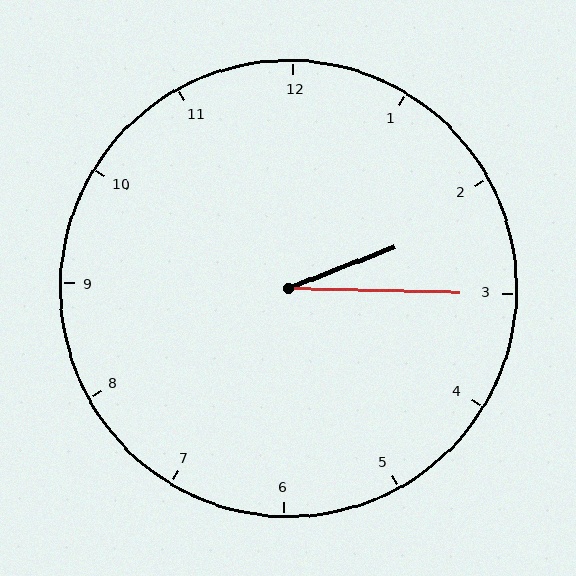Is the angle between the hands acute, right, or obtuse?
It is acute.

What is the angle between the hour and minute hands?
Approximately 22 degrees.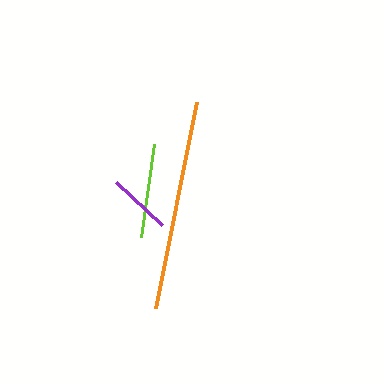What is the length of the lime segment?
The lime segment is approximately 93 pixels long.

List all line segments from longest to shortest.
From longest to shortest: orange, lime, purple.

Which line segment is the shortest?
The purple line is the shortest at approximately 63 pixels.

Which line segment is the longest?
The orange line is the longest at approximately 209 pixels.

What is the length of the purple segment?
The purple segment is approximately 63 pixels long.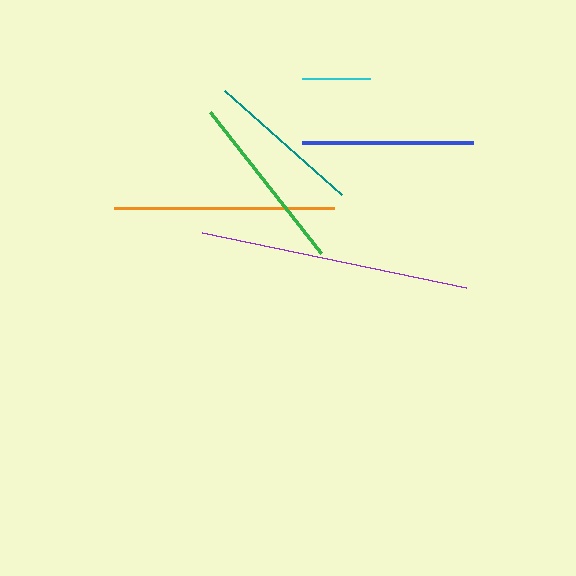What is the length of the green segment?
The green segment is approximately 179 pixels long.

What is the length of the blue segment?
The blue segment is approximately 171 pixels long.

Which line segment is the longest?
The purple line is the longest at approximately 269 pixels.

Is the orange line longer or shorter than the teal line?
The orange line is longer than the teal line.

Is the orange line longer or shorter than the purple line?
The purple line is longer than the orange line.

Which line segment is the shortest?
The cyan line is the shortest at approximately 69 pixels.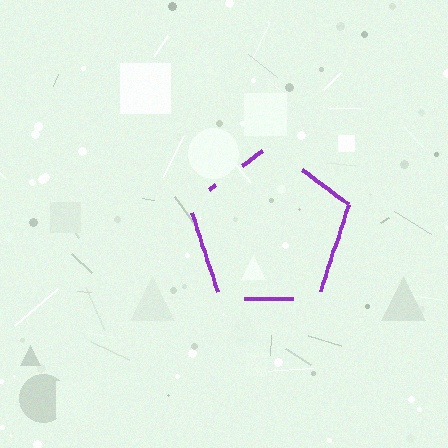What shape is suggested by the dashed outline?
The dashed outline suggests a pentagon.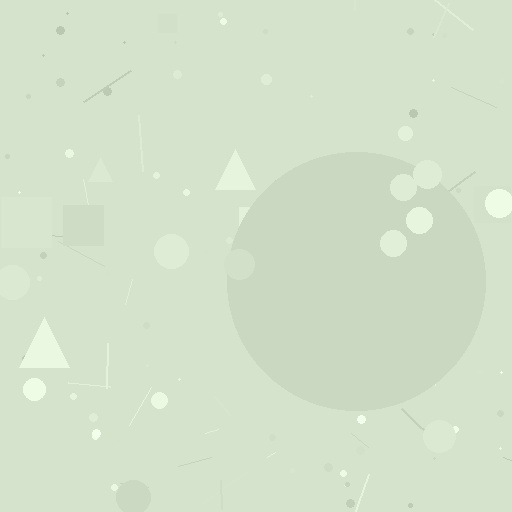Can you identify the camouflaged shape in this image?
The camouflaged shape is a circle.